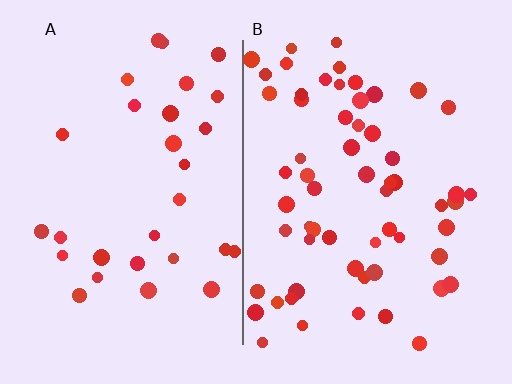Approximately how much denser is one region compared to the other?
Approximately 2.0× — region B over region A.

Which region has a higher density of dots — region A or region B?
B (the right).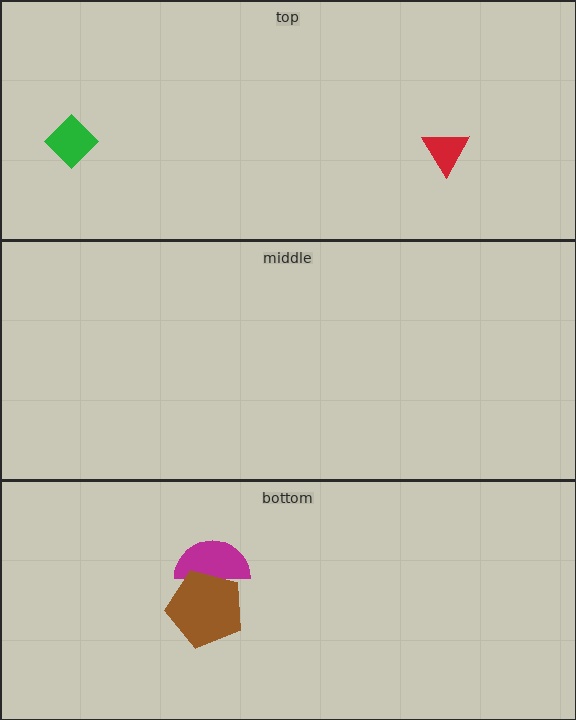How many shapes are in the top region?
2.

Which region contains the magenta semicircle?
The bottom region.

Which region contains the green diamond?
The top region.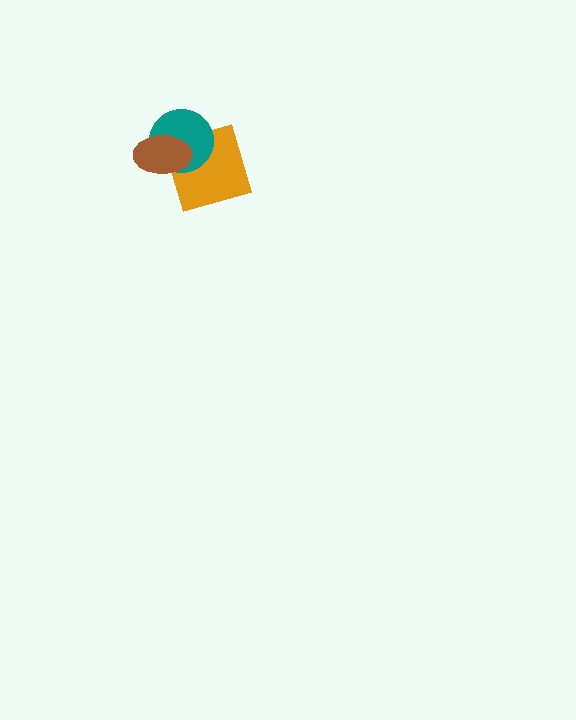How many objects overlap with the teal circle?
2 objects overlap with the teal circle.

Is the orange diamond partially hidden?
Yes, it is partially covered by another shape.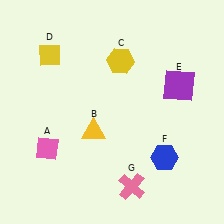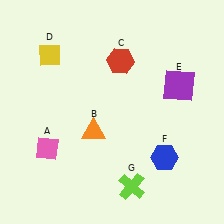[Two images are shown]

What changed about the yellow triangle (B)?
In Image 1, B is yellow. In Image 2, it changed to orange.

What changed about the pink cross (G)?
In Image 1, G is pink. In Image 2, it changed to lime.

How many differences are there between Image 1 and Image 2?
There are 3 differences between the two images.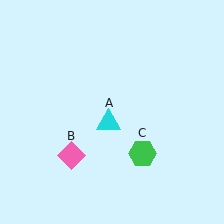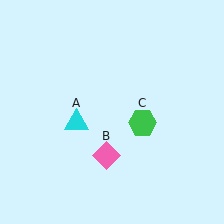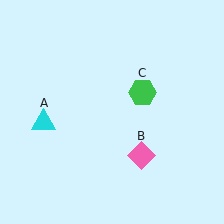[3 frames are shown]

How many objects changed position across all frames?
3 objects changed position: cyan triangle (object A), pink diamond (object B), green hexagon (object C).